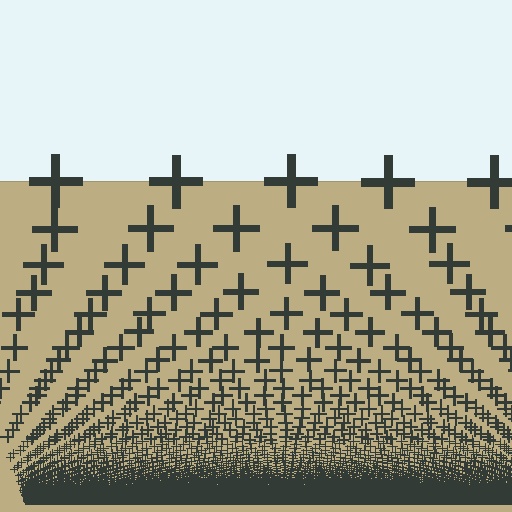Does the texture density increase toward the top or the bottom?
Density increases toward the bottom.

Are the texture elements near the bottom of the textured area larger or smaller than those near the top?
Smaller. The gradient is inverted — elements near the bottom are smaller and denser.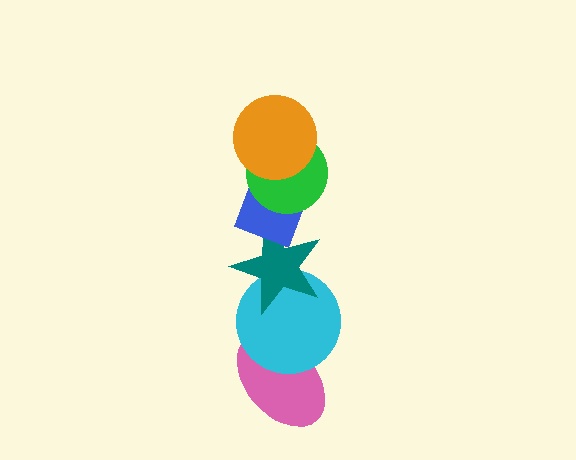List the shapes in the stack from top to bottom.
From top to bottom: the orange circle, the green circle, the blue rectangle, the teal star, the cyan circle, the pink ellipse.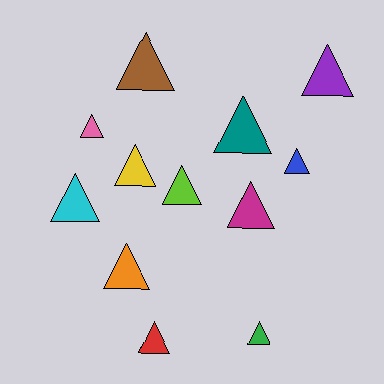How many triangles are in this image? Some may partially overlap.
There are 12 triangles.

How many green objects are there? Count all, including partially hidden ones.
There is 1 green object.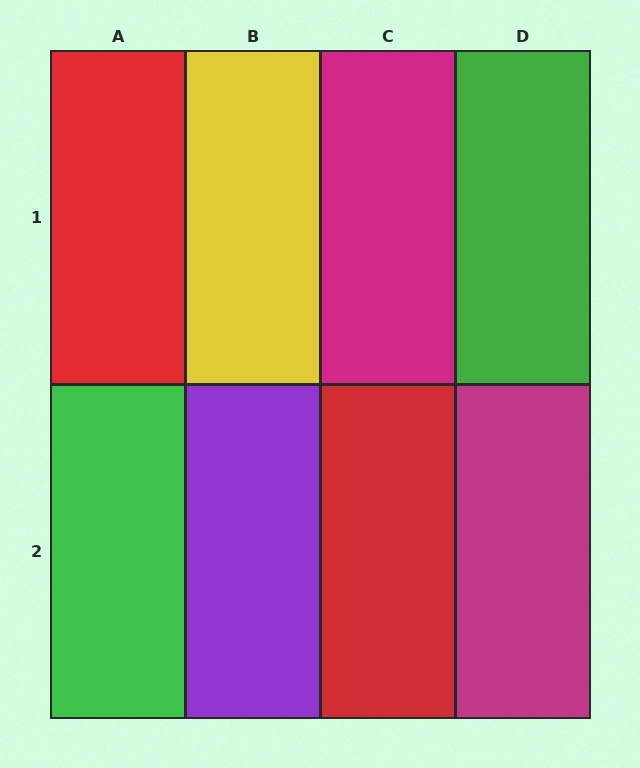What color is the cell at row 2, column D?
Magenta.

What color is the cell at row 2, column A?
Green.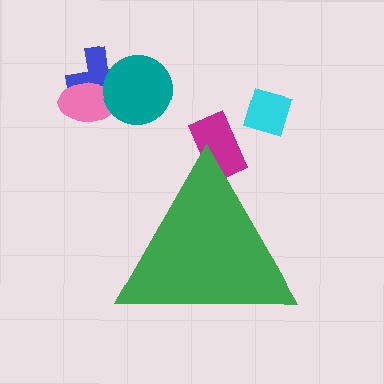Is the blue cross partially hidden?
No, the blue cross is fully visible.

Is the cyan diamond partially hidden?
No, the cyan diamond is fully visible.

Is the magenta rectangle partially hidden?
Yes, the magenta rectangle is partially hidden behind the green triangle.